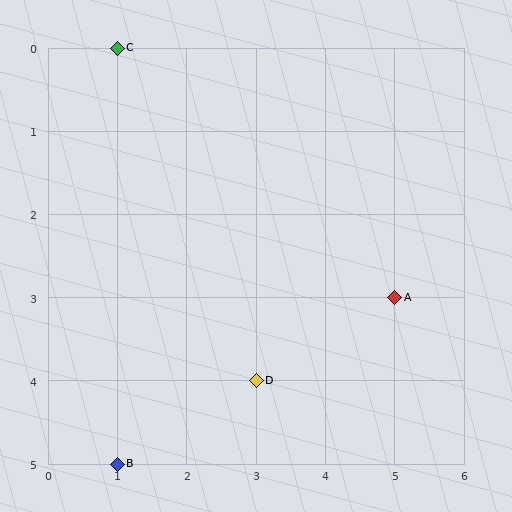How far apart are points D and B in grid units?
Points D and B are 2 columns and 1 row apart (about 2.2 grid units diagonally).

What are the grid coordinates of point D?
Point D is at grid coordinates (3, 4).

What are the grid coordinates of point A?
Point A is at grid coordinates (5, 3).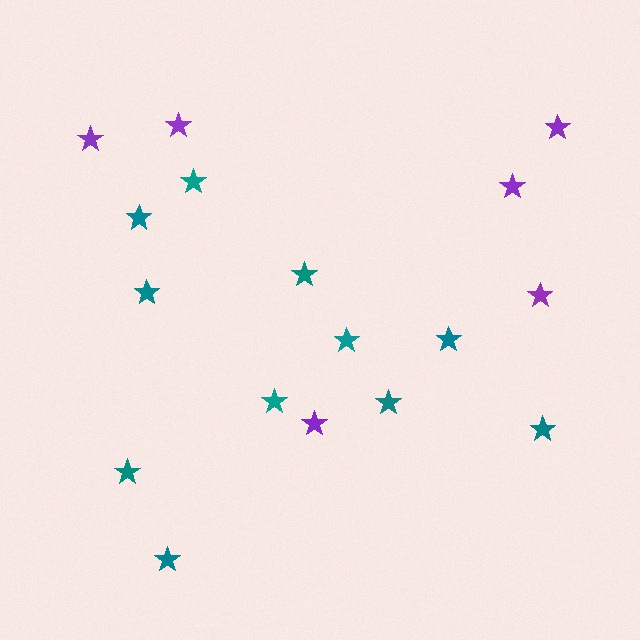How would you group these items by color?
There are 2 groups: one group of purple stars (6) and one group of teal stars (11).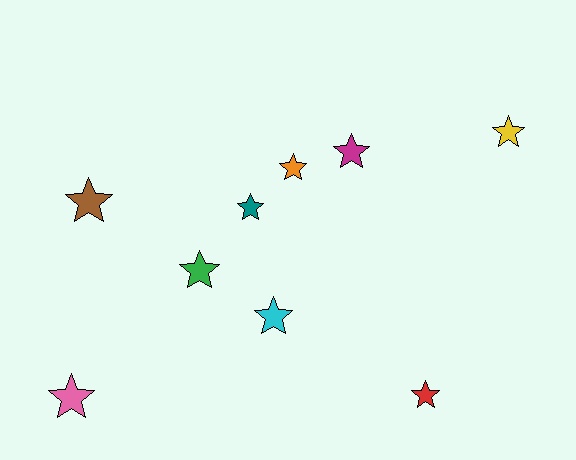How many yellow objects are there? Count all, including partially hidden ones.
There is 1 yellow object.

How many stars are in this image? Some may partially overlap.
There are 9 stars.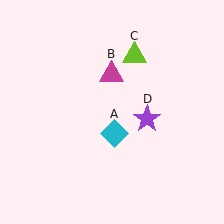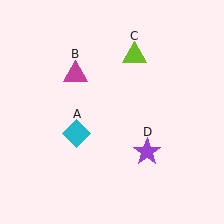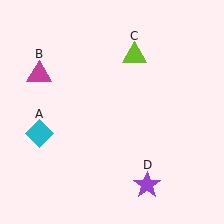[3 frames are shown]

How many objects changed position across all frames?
3 objects changed position: cyan diamond (object A), magenta triangle (object B), purple star (object D).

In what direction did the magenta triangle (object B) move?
The magenta triangle (object B) moved left.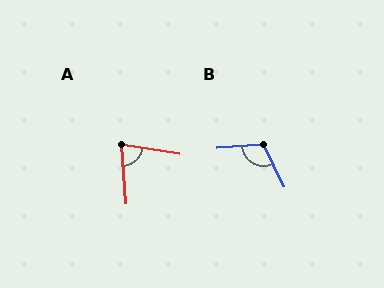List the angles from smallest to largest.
A (77°), B (111°).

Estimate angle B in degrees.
Approximately 111 degrees.